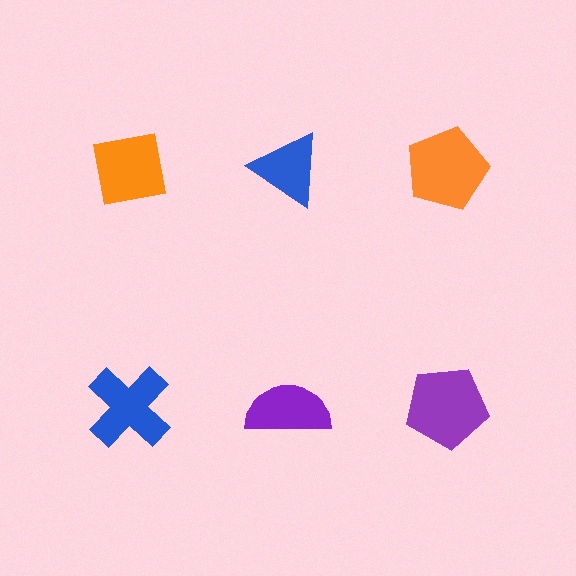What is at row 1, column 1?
An orange square.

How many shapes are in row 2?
3 shapes.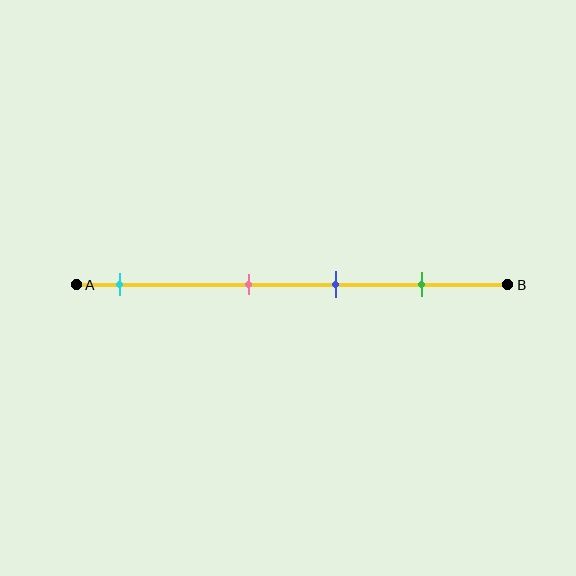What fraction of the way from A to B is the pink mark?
The pink mark is approximately 40% (0.4) of the way from A to B.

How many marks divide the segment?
There are 4 marks dividing the segment.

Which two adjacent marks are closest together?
The pink and blue marks are the closest adjacent pair.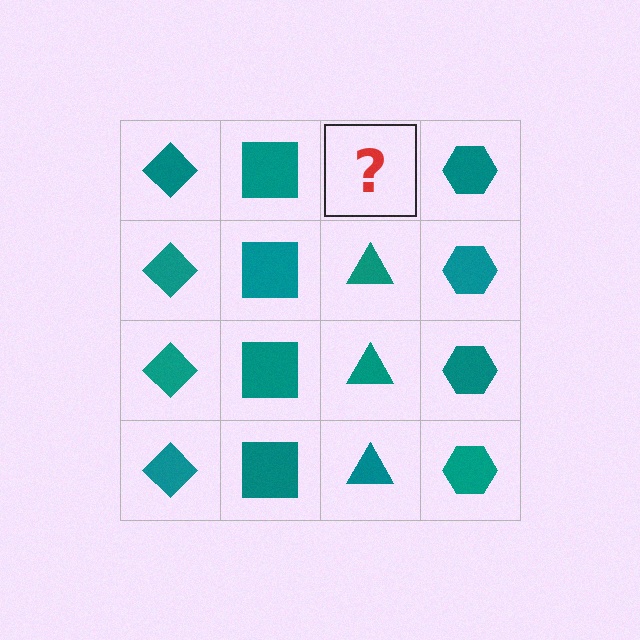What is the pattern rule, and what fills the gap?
The rule is that each column has a consistent shape. The gap should be filled with a teal triangle.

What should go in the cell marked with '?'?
The missing cell should contain a teal triangle.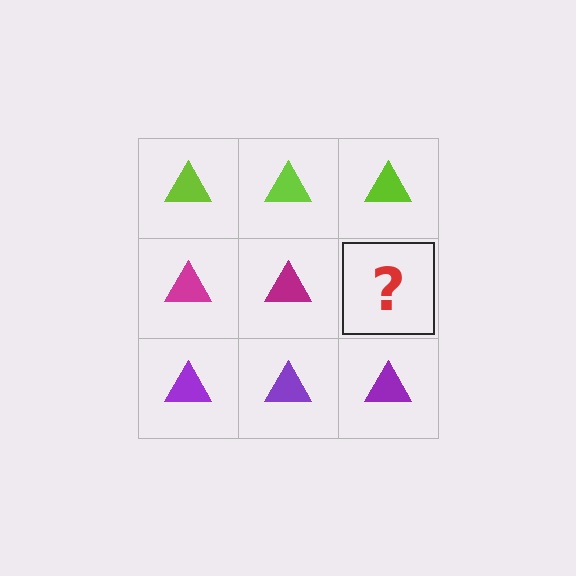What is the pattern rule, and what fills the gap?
The rule is that each row has a consistent color. The gap should be filled with a magenta triangle.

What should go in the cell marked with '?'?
The missing cell should contain a magenta triangle.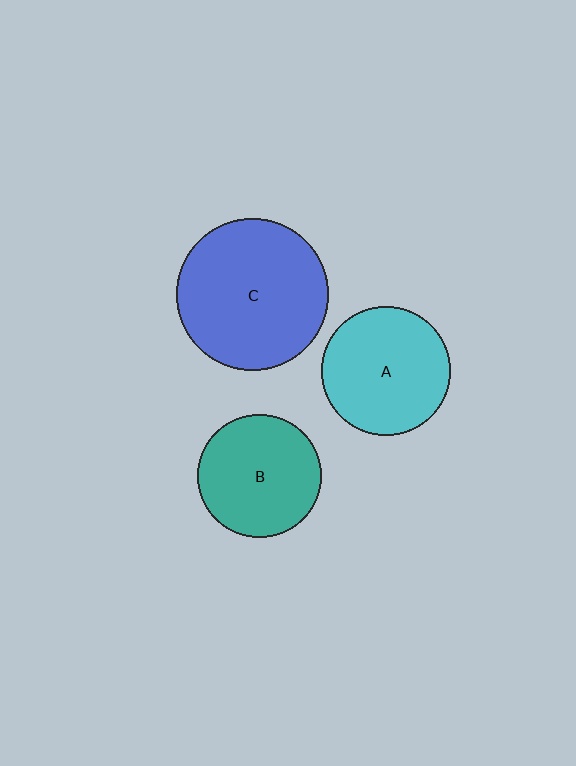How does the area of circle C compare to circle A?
Approximately 1.4 times.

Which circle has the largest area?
Circle C (blue).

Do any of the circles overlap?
No, none of the circles overlap.